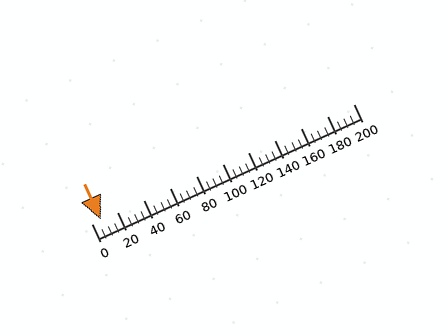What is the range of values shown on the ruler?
The ruler shows values from 0 to 200.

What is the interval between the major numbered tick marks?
The major tick marks are spaced 20 units apart.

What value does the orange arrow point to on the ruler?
The orange arrow points to approximately 7.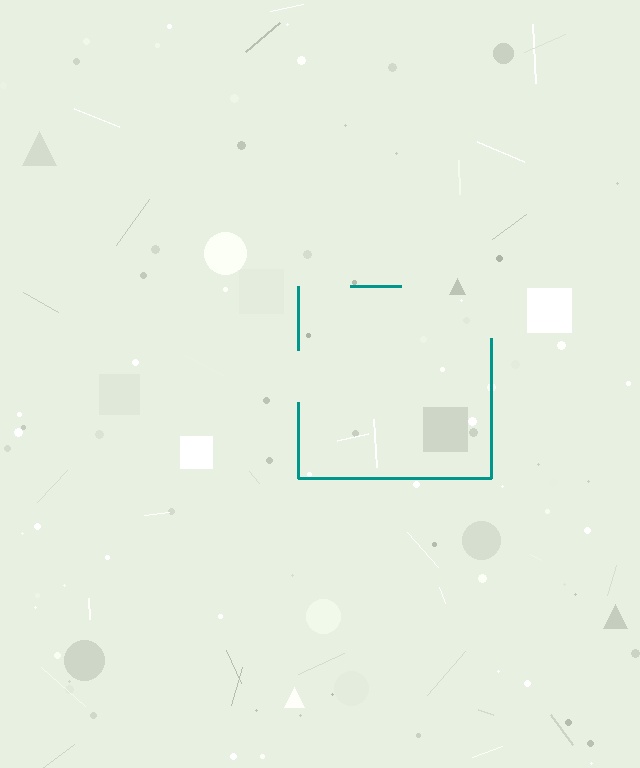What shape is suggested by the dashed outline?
The dashed outline suggests a square.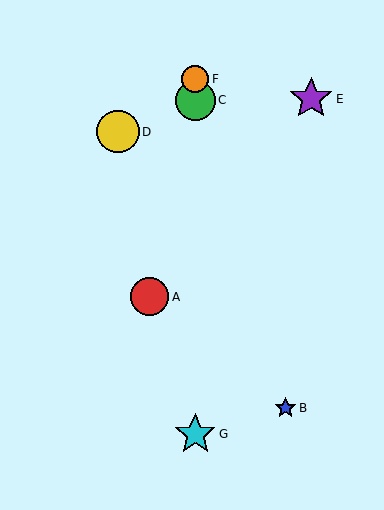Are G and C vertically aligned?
Yes, both are at x≈195.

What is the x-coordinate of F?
Object F is at x≈195.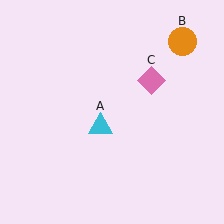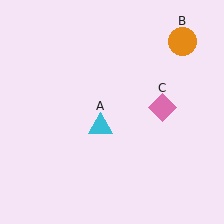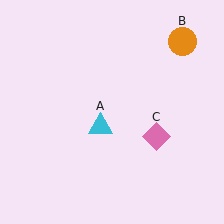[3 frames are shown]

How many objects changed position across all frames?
1 object changed position: pink diamond (object C).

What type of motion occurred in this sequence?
The pink diamond (object C) rotated clockwise around the center of the scene.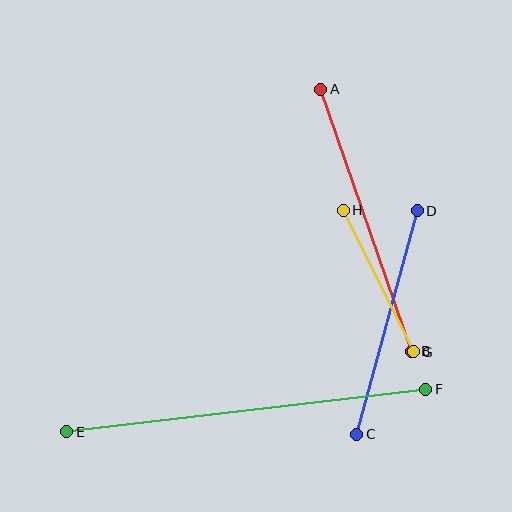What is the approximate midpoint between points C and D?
The midpoint is at approximately (387, 323) pixels.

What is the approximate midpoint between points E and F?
The midpoint is at approximately (246, 411) pixels.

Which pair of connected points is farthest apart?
Points E and F are farthest apart.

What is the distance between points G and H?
The distance is approximately 158 pixels.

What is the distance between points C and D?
The distance is approximately 232 pixels.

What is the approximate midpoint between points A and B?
The midpoint is at approximately (366, 220) pixels.